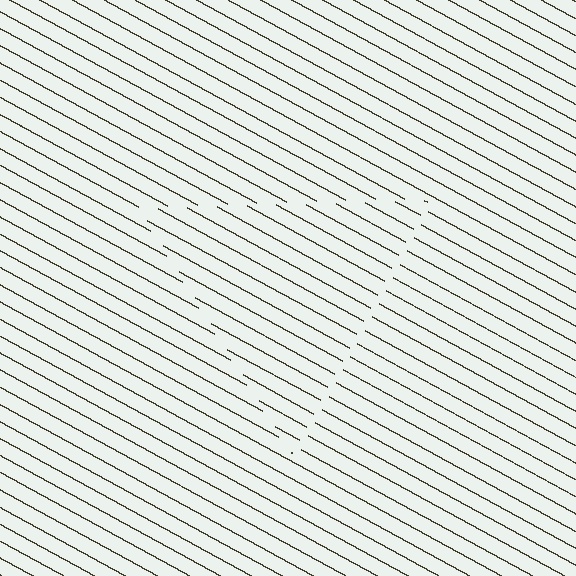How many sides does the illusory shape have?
3 sides — the line-ends trace a triangle.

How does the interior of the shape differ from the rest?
The interior of the shape contains the same grating, shifted by half a period — the contour is defined by the phase discontinuity where line-ends from the inner and outer gratings abut.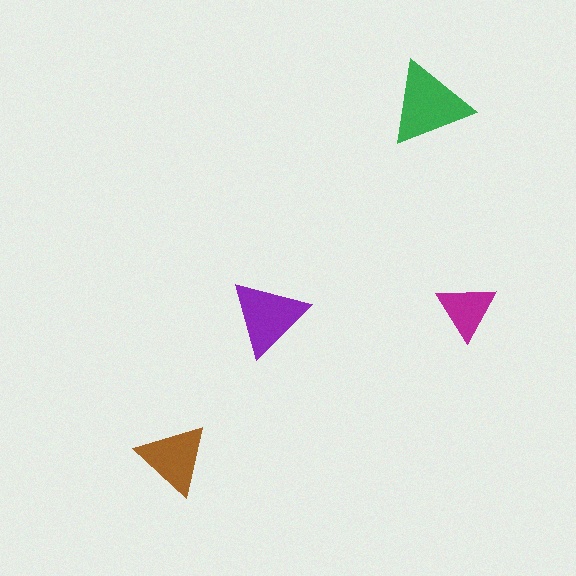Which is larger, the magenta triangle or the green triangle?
The green one.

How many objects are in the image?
There are 4 objects in the image.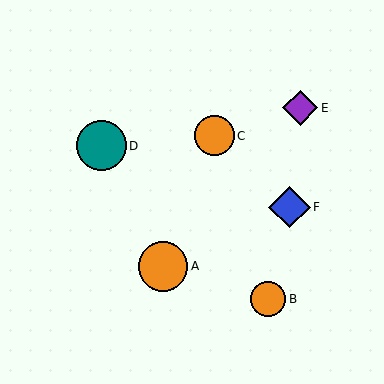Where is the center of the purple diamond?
The center of the purple diamond is at (300, 108).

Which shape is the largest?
The orange circle (labeled A) is the largest.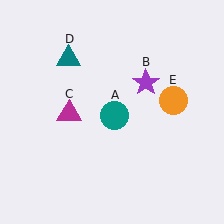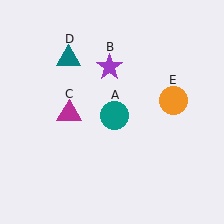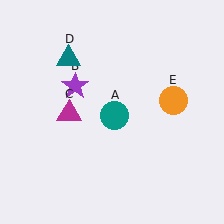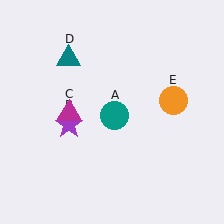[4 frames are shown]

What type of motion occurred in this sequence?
The purple star (object B) rotated counterclockwise around the center of the scene.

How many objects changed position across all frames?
1 object changed position: purple star (object B).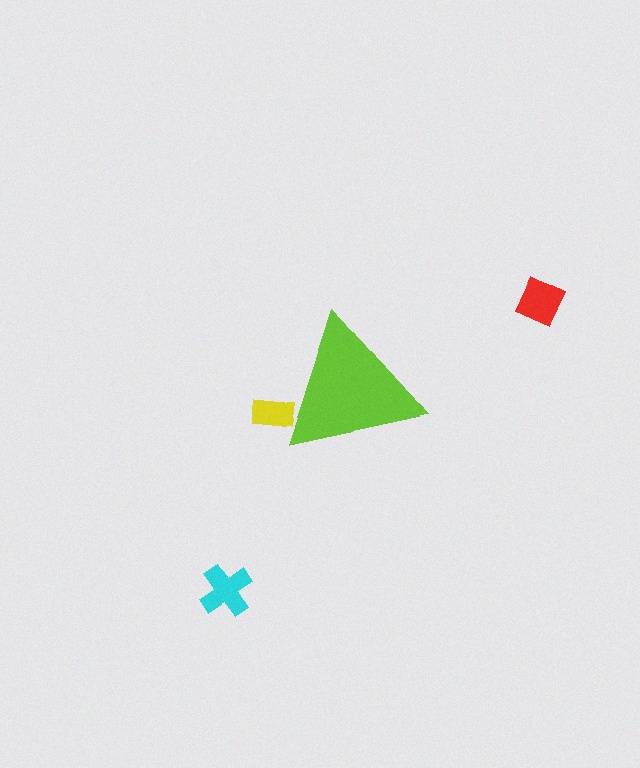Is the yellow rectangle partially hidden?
Yes, the yellow rectangle is partially hidden behind the lime triangle.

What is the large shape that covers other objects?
A lime triangle.